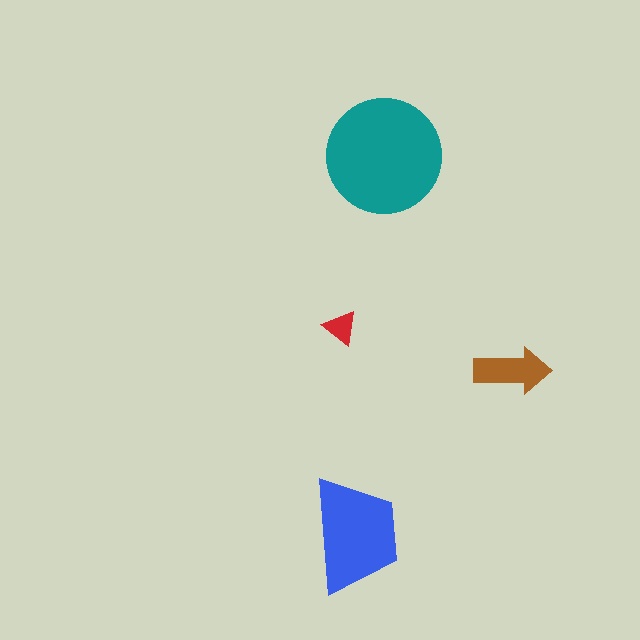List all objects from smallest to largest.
The red triangle, the brown arrow, the blue trapezoid, the teal circle.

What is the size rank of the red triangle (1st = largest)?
4th.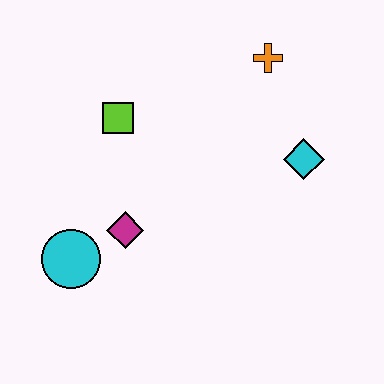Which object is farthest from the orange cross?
The cyan circle is farthest from the orange cross.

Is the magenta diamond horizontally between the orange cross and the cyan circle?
Yes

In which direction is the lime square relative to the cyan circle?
The lime square is above the cyan circle.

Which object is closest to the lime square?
The magenta diamond is closest to the lime square.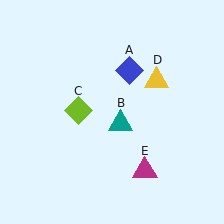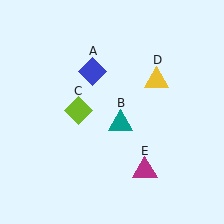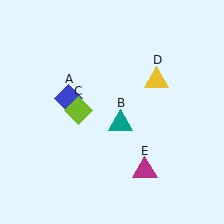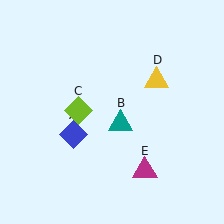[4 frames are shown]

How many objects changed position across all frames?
1 object changed position: blue diamond (object A).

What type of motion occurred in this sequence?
The blue diamond (object A) rotated counterclockwise around the center of the scene.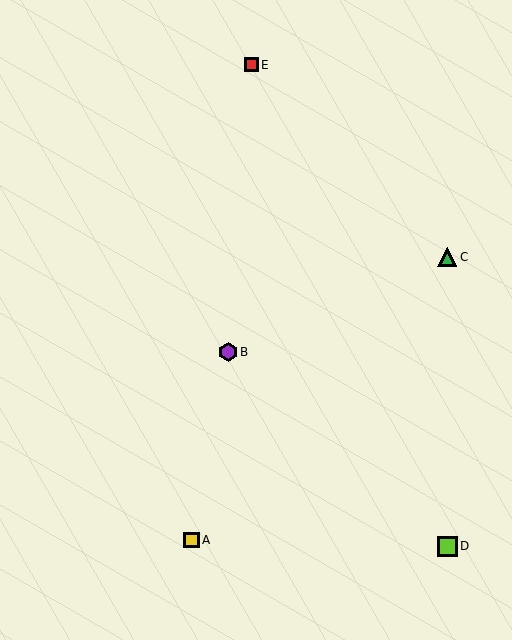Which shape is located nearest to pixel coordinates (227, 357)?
The purple hexagon (labeled B) at (228, 352) is nearest to that location.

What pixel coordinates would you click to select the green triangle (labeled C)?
Click at (447, 257) to select the green triangle C.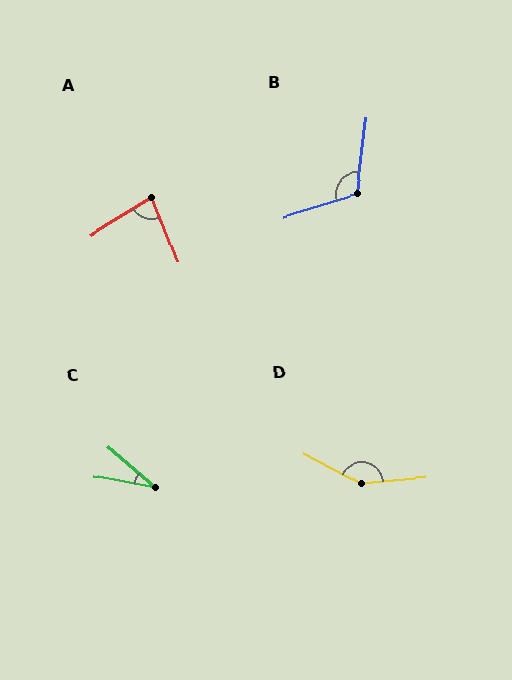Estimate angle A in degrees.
Approximately 79 degrees.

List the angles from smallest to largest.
C (30°), A (79°), B (114°), D (147°).